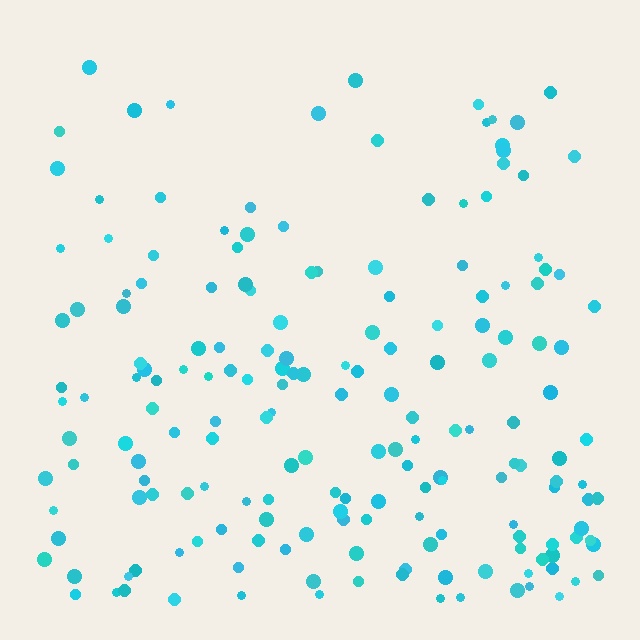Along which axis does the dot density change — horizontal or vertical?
Vertical.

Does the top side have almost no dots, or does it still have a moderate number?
Still a moderate number, just noticeably fewer than the bottom.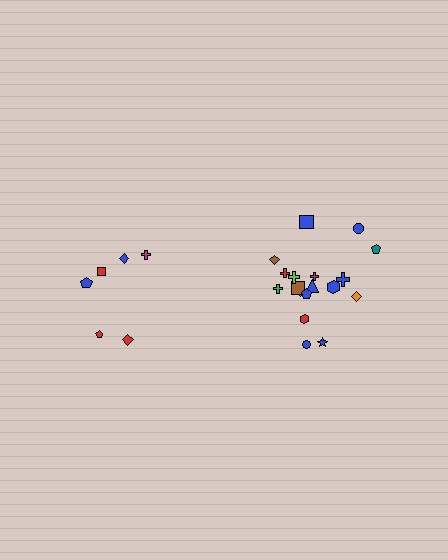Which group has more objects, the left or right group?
The right group.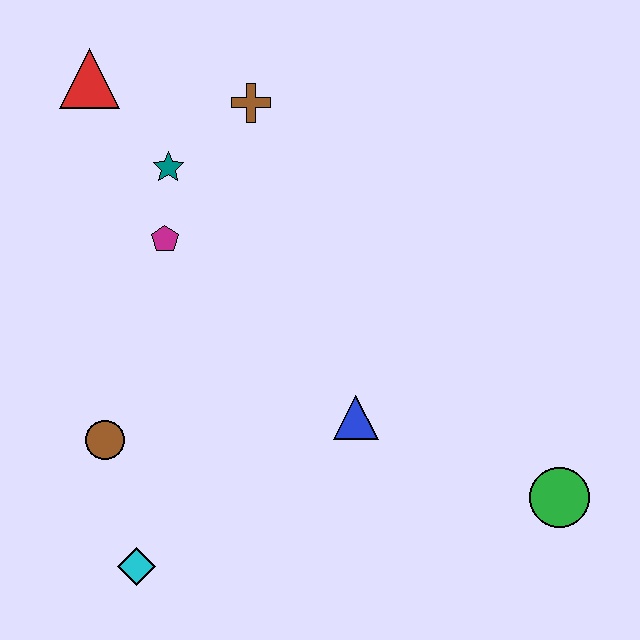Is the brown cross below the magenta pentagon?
No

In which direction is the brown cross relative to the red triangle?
The brown cross is to the right of the red triangle.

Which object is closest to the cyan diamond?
The brown circle is closest to the cyan diamond.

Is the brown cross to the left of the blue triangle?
Yes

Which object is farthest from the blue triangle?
The red triangle is farthest from the blue triangle.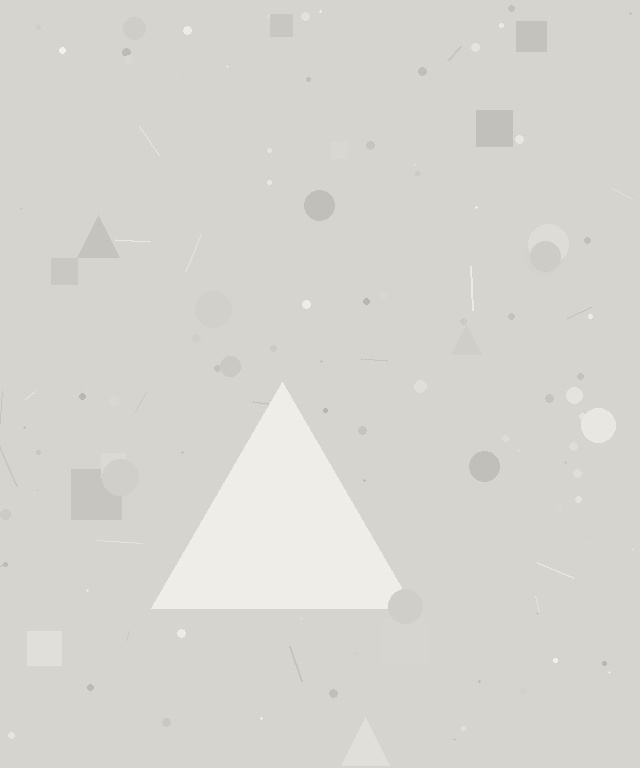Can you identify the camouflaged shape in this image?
The camouflaged shape is a triangle.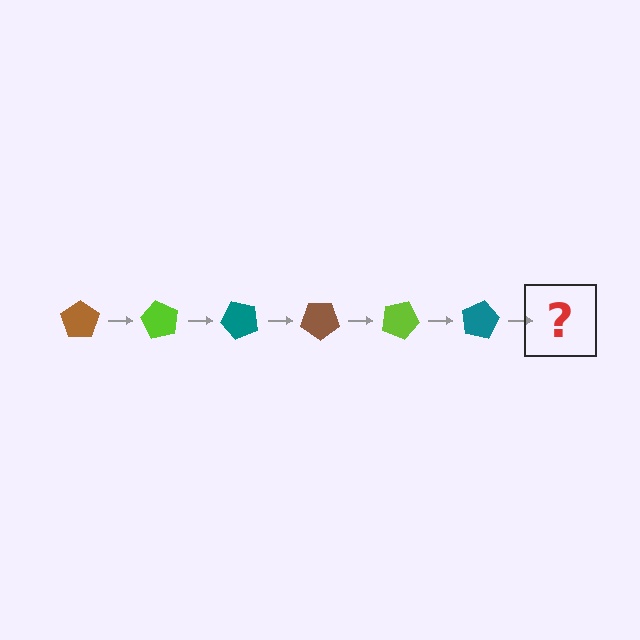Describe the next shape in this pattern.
It should be a brown pentagon, rotated 360 degrees from the start.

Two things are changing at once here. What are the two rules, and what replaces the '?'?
The two rules are that it rotates 60 degrees each step and the color cycles through brown, lime, and teal. The '?' should be a brown pentagon, rotated 360 degrees from the start.